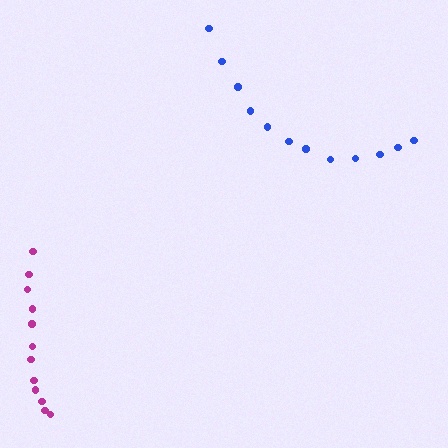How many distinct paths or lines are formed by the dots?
There are 2 distinct paths.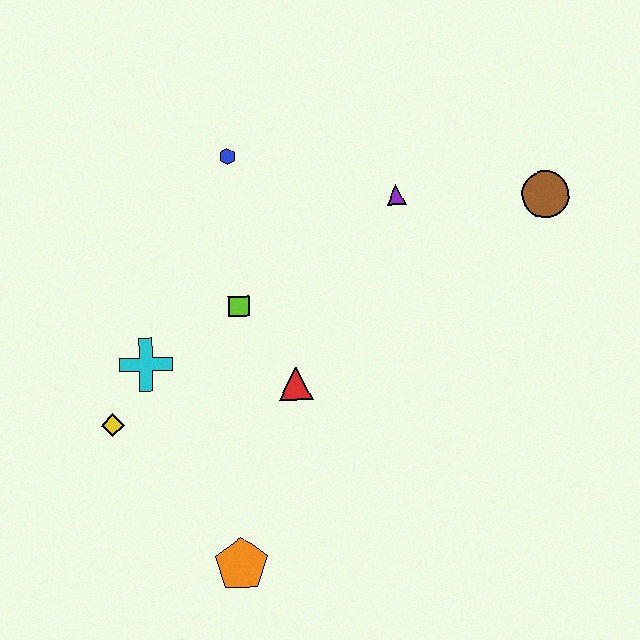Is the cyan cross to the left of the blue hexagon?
Yes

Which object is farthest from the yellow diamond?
The brown circle is farthest from the yellow diamond.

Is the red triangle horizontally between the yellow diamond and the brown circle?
Yes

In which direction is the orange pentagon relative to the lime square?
The orange pentagon is below the lime square.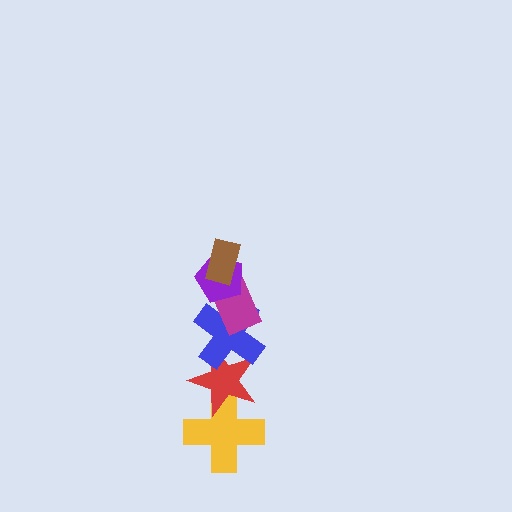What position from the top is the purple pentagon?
The purple pentagon is 2nd from the top.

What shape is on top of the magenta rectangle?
The purple pentagon is on top of the magenta rectangle.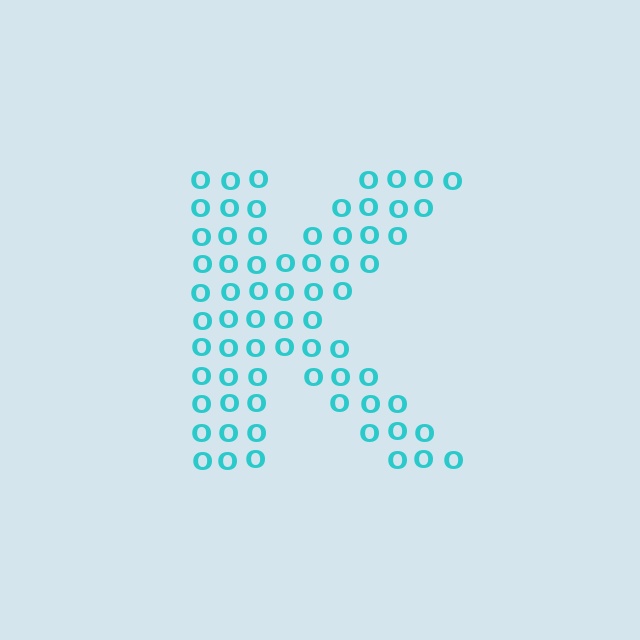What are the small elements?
The small elements are letter O's.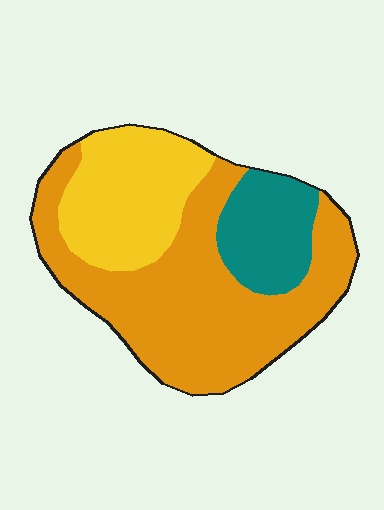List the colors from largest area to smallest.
From largest to smallest: orange, yellow, teal.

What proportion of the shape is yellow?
Yellow covers about 25% of the shape.